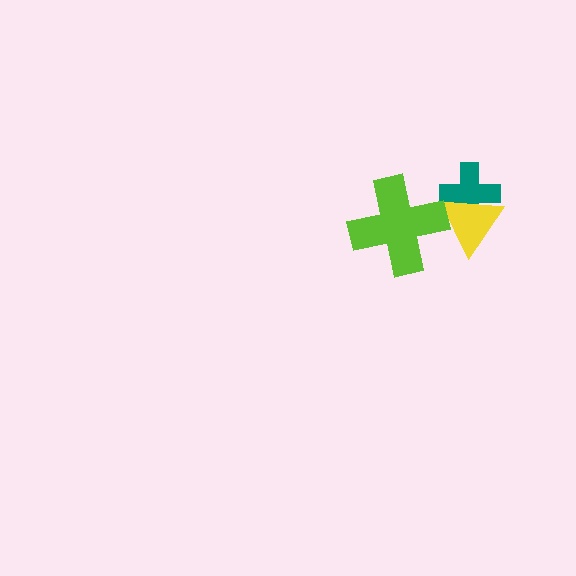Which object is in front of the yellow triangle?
The lime cross is in front of the yellow triangle.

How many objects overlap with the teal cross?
1 object overlaps with the teal cross.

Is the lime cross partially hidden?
No, no other shape covers it.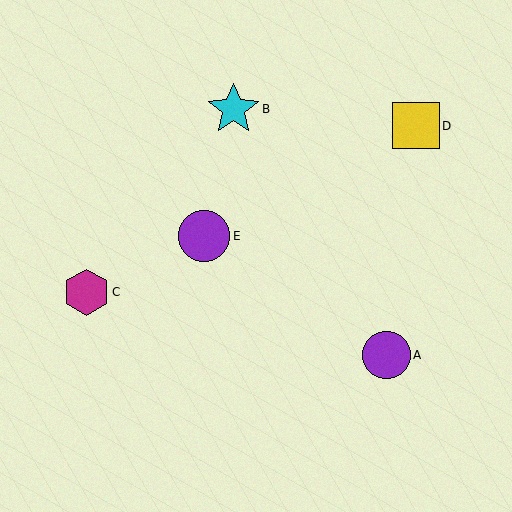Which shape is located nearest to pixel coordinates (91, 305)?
The magenta hexagon (labeled C) at (86, 292) is nearest to that location.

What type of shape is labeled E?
Shape E is a purple circle.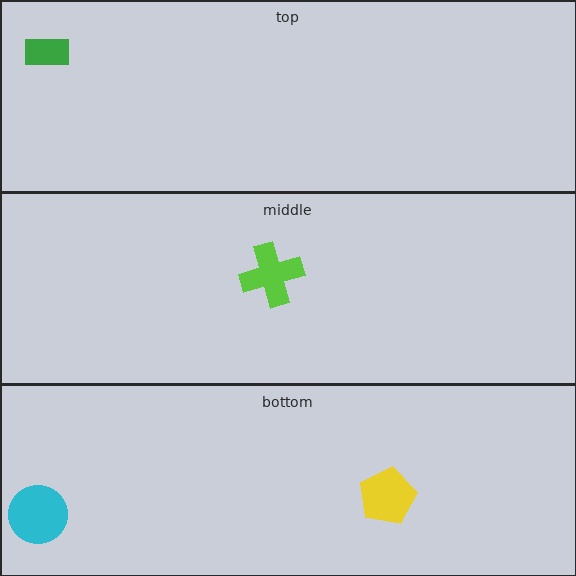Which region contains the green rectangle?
The top region.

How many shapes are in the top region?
1.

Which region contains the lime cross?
The middle region.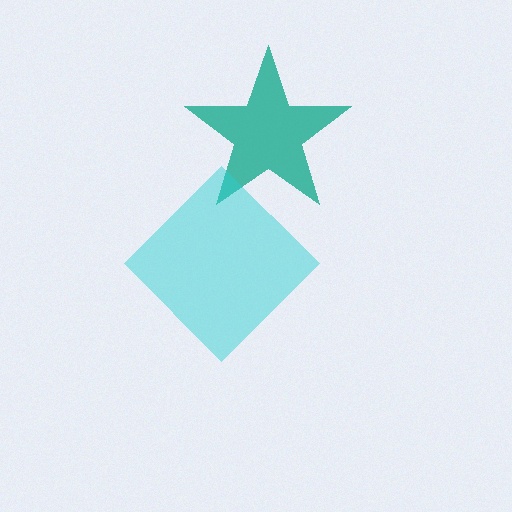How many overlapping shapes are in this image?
There are 2 overlapping shapes in the image.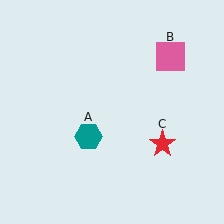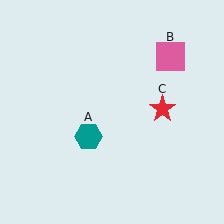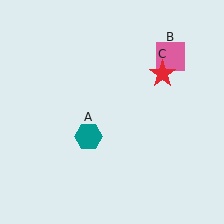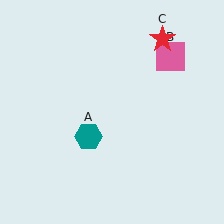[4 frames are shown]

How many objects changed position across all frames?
1 object changed position: red star (object C).